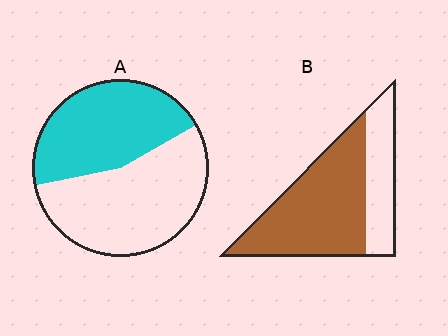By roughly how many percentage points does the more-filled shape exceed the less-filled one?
By roughly 25 percentage points (B over A).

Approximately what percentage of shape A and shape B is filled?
A is approximately 45% and B is approximately 70%.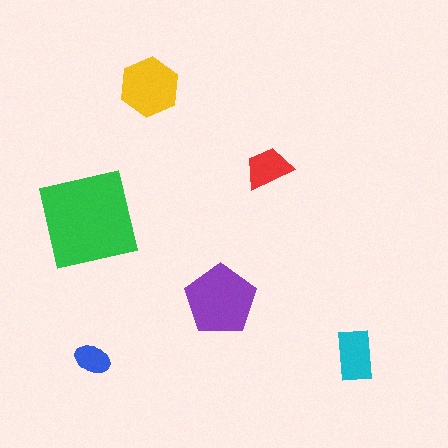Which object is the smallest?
The blue ellipse.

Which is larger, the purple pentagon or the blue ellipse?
The purple pentagon.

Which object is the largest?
The green square.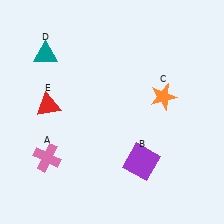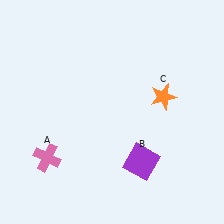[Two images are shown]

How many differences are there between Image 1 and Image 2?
There are 2 differences between the two images.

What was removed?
The red triangle (E), the teal triangle (D) were removed in Image 2.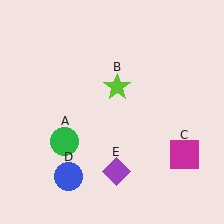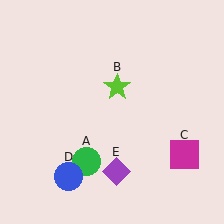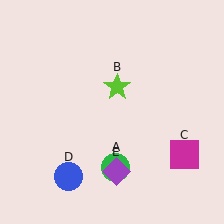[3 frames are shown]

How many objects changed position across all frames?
1 object changed position: green circle (object A).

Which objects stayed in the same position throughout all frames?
Lime star (object B) and magenta square (object C) and blue circle (object D) and purple diamond (object E) remained stationary.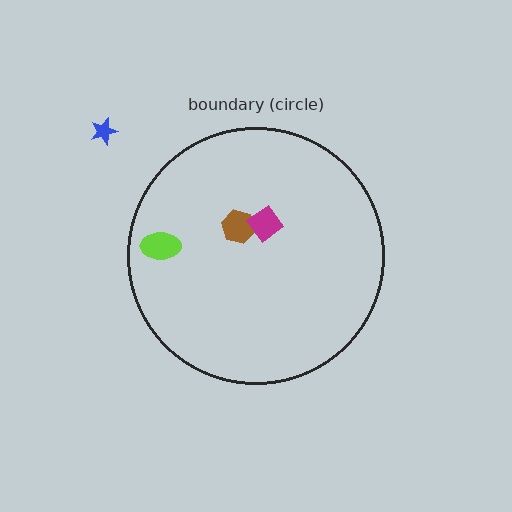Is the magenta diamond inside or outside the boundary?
Inside.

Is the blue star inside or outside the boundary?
Outside.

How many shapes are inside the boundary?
3 inside, 1 outside.